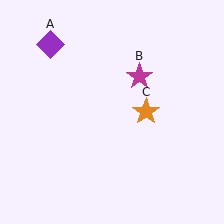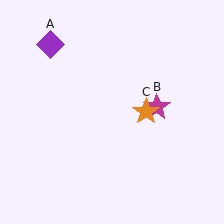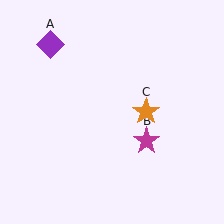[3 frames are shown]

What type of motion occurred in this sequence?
The magenta star (object B) rotated clockwise around the center of the scene.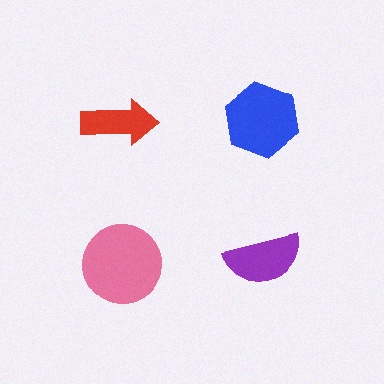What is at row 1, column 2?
A blue hexagon.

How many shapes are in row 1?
2 shapes.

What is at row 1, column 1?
A red arrow.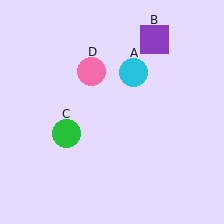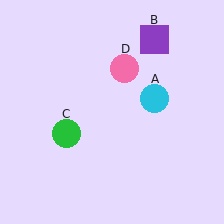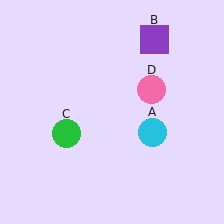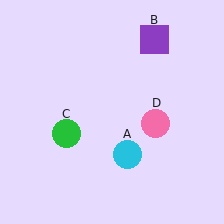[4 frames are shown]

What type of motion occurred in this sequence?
The cyan circle (object A), pink circle (object D) rotated clockwise around the center of the scene.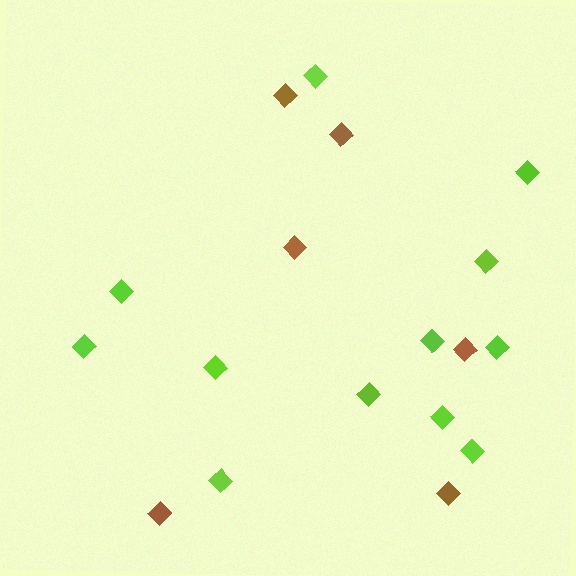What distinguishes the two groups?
There are 2 groups: one group of brown diamonds (6) and one group of lime diamonds (12).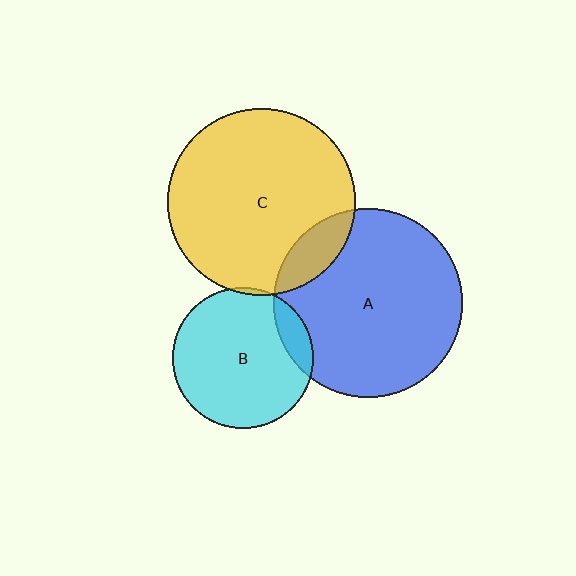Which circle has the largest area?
Circle A (blue).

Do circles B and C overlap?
Yes.